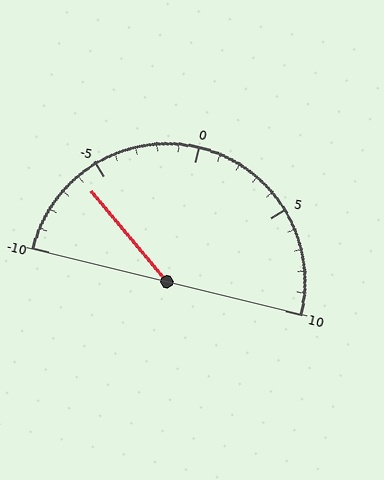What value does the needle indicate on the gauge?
The needle indicates approximately -6.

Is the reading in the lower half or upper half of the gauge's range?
The reading is in the lower half of the range (-10 to 10).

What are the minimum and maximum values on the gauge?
The gauge ranges from -10 to 10.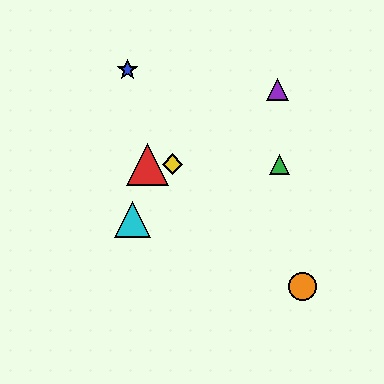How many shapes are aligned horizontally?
3 shapes (the red triangle, the green triangle, the yellow diamond) are aligned horizontally.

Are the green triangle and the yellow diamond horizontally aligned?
Yes, both are at y≈164.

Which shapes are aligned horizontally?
The red triangle, the green triangle, the yellow diamond are aligned horizontally.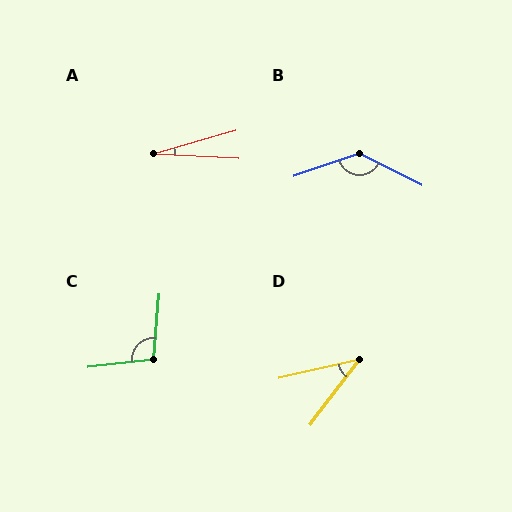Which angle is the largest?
B, at approximately 134 degrees.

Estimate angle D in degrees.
Approximately 40 degrees.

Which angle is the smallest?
A, at approximately 18 degrees.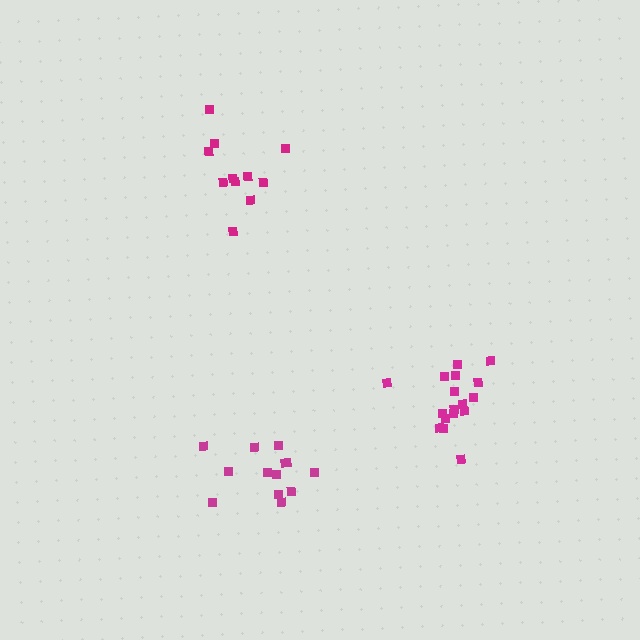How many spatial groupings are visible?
There are 3 spatial groupings.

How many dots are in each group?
Group 1: 13 dots, Group 2: 11 dots, Group 3: 17 dots (41 total).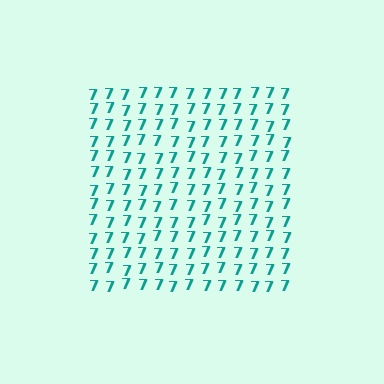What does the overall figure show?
The overall figure shows a square.